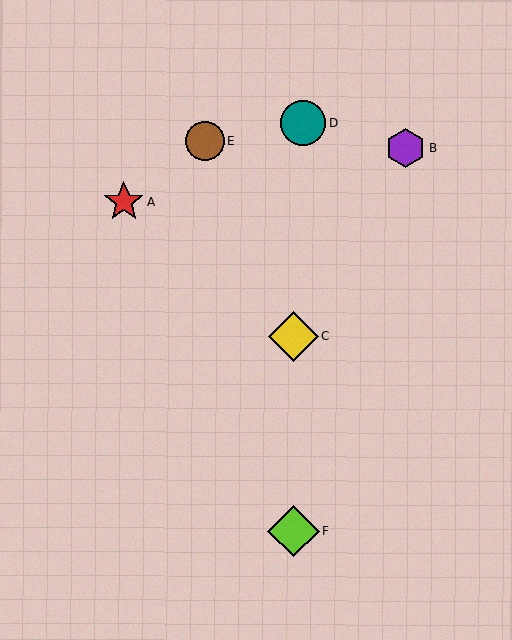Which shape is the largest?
The lime diamond (labeled F) is the largest.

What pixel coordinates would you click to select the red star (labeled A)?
Click at (123, 202) to select the red star A.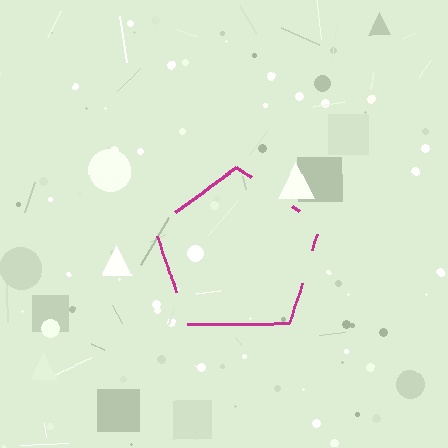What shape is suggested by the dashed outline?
The dashed outline suggests a pentagon.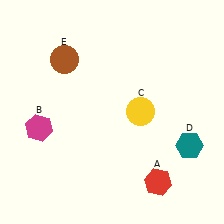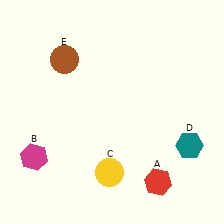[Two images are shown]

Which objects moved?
The objects that moved are: the magenta hexagon (B), the yellow circle (C).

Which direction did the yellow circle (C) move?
The yellow circle (C) moved down.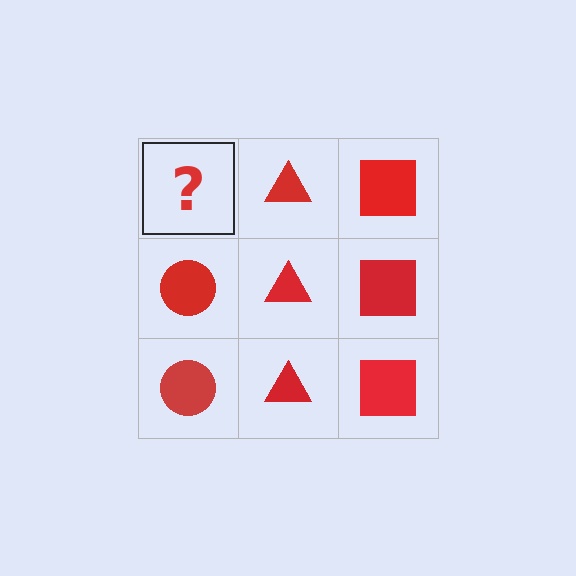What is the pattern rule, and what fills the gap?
The rule is that each column has a consistent shape. The gap should be filled with a red circle.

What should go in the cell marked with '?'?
The missing cell should contain a red circle.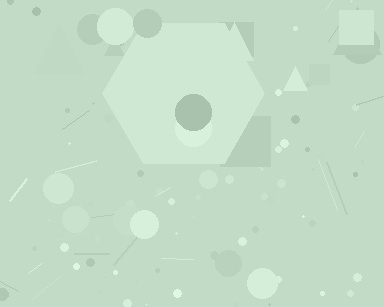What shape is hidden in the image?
A hexagon is hidden in the image.